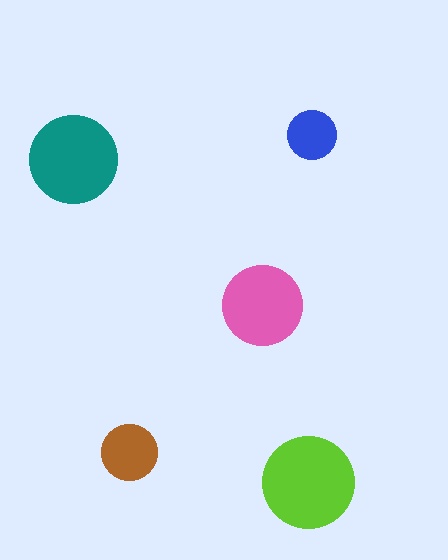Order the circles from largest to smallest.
the lime one, the teal one, the pink one, the brown one, the blue one.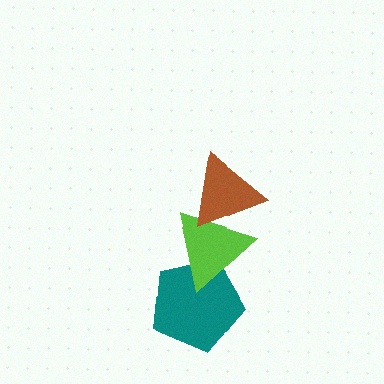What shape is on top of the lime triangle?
The brown triangle is on top of the lime triangle.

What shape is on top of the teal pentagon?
The lime triangle is on top of the teal pentagon.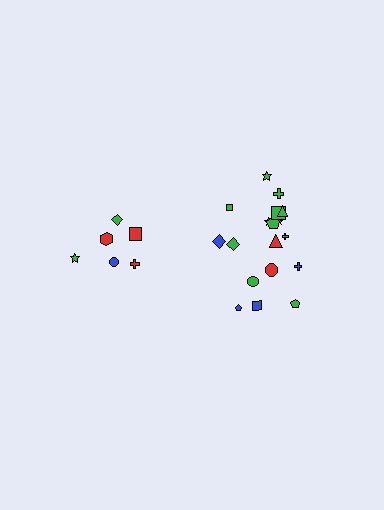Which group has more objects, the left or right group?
The right group.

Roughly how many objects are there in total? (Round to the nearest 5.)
Roughly 25 objects in total.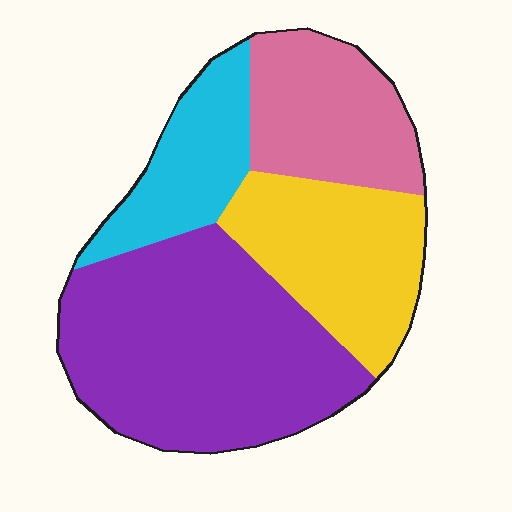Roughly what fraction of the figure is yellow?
Yellow covers 23% of the figure.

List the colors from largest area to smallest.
From largest to smallest: purple, yellow, pink, cyan.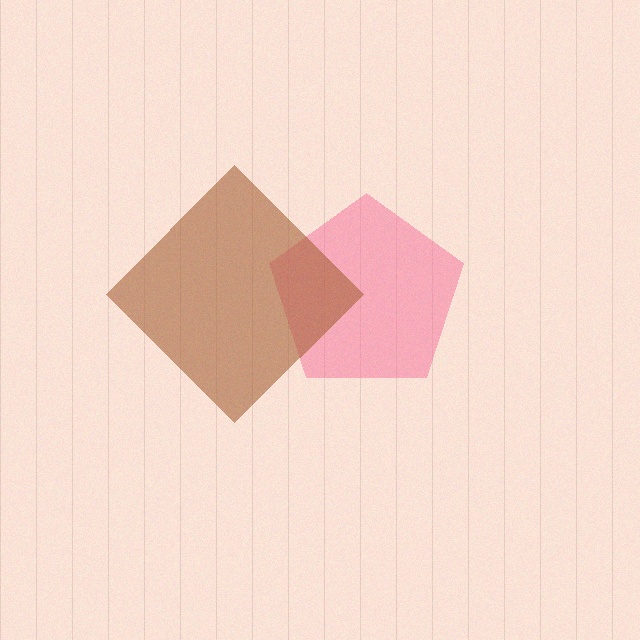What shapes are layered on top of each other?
The layered shapes are: a pink pentagon, a brown diamond.